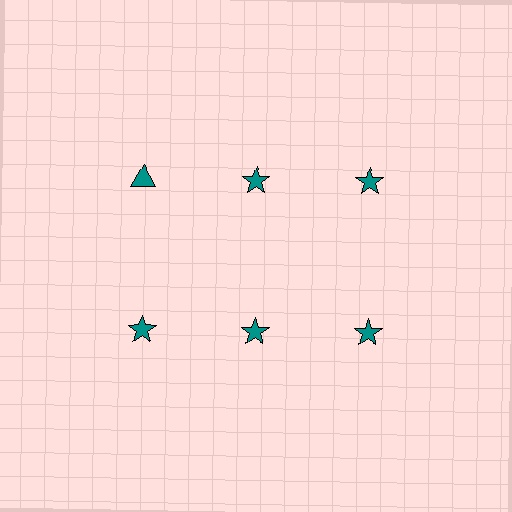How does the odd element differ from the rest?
It has a different shape: triangle instead of star.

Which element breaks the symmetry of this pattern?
The teal triangle in the top row, leftmost column breaks the symmetry. All other shapes are teal stars.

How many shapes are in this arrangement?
There are 6 shapes arranged in a grid pattern.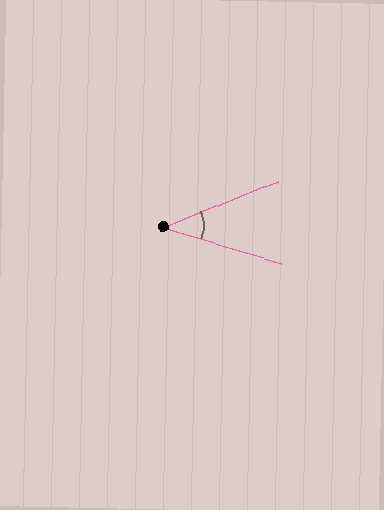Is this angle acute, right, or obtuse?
It is acute.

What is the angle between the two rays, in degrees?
Approximately 39 degrees.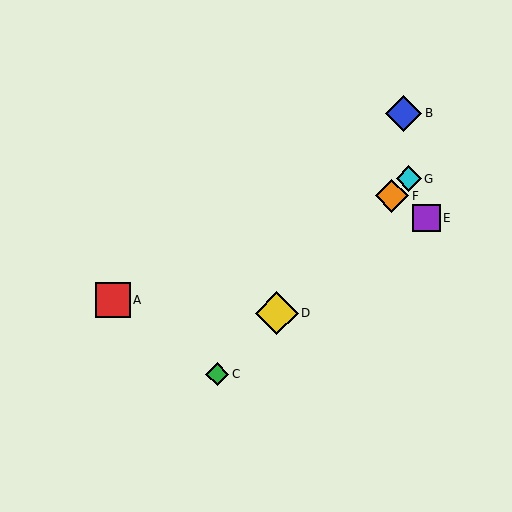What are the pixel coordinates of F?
Object F is at (392, 196).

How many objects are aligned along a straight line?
4 objects (C, D, F, G) are aligned along a straight line.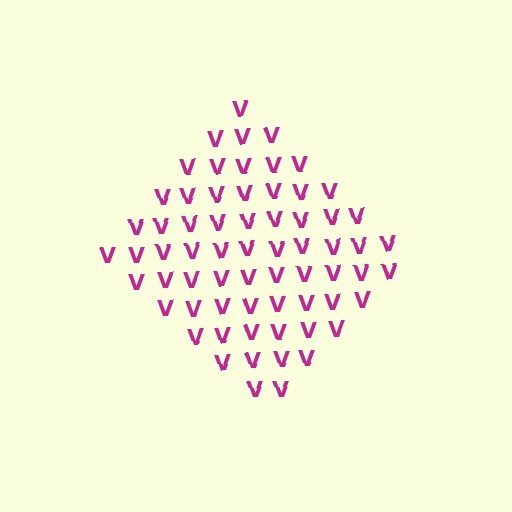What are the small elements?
The small elements are letter V's.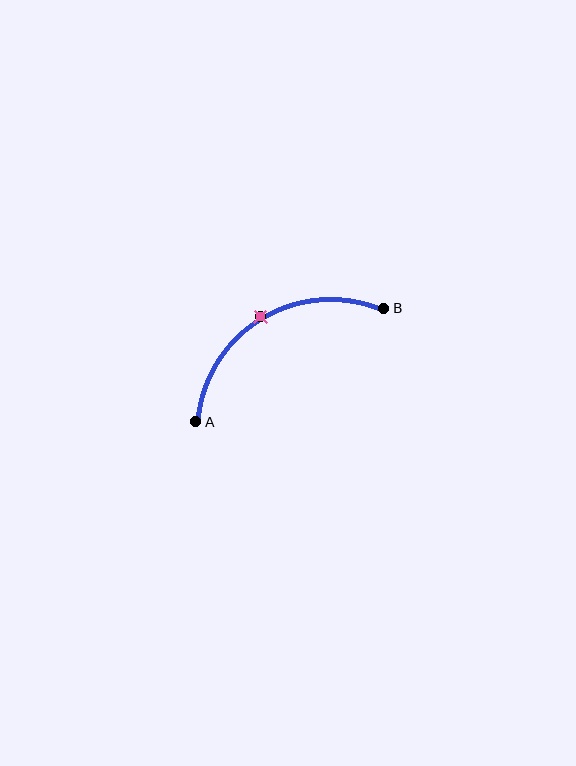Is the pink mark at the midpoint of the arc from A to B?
Yes. The pink mark lies on the arc at equal arc-length from both A and B — it is the arc midpoint.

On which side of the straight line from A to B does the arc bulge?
The arc bulges above the straight line connecting A and B.